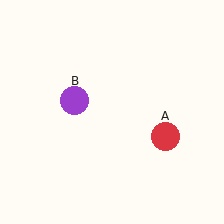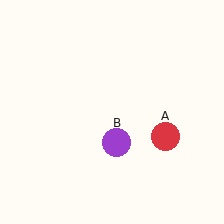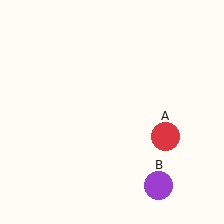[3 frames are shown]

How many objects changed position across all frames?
1 object changed position: purple circle (object B).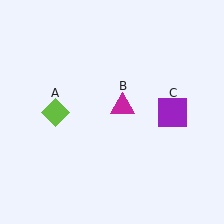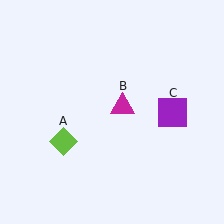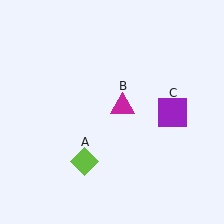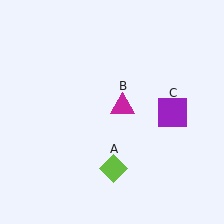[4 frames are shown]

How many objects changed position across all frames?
1 object changed position: lime diamond (object A).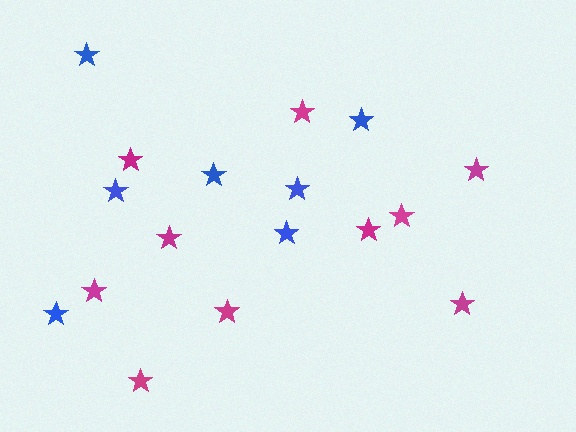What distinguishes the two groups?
There are 2 groups: one group of blue stars (7) and one group of magenta stars (10).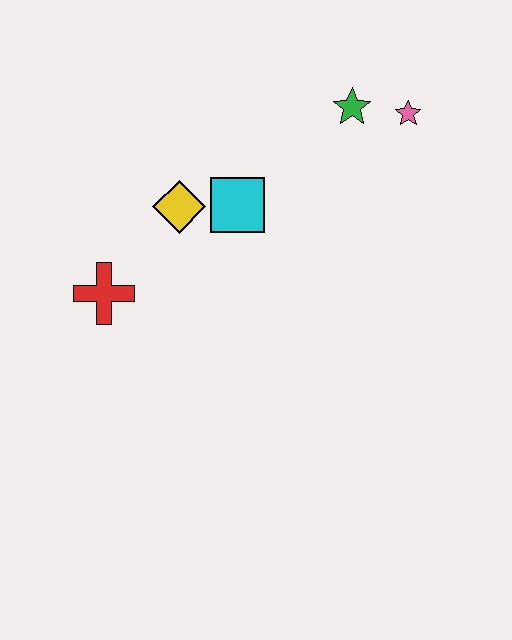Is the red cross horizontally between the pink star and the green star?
No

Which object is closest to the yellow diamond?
The cyan square is closest to the yellow diamond.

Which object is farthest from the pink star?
The red cross is farthest from the pink star.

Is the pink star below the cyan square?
No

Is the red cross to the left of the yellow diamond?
Yes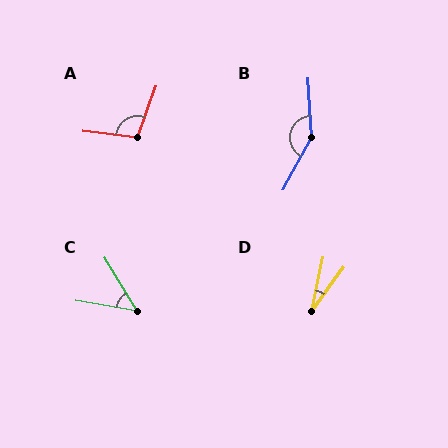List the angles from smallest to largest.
D (25°), C (49°), A (102°), B (148°).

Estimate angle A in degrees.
Approximately 102 degrees.